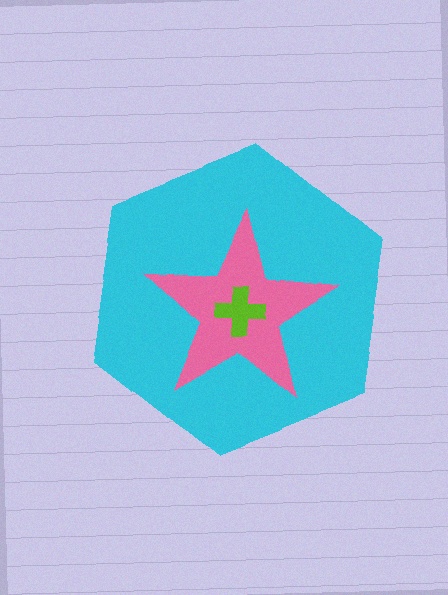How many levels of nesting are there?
3.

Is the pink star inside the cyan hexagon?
Yes.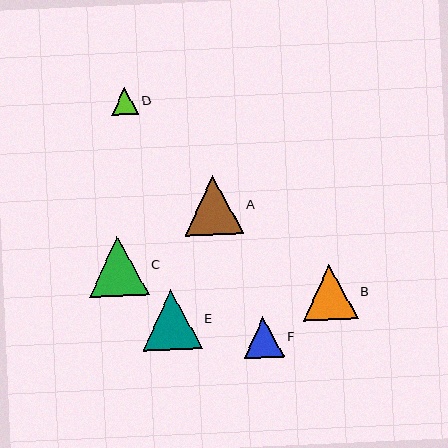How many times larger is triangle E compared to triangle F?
Triangle E is approximately 1.5 times the size of triangle F.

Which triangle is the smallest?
Triangle D is the smallest with a size of approximately 26 pixels.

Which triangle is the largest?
Triangle E is the largest with a size of approximately 59 pixels.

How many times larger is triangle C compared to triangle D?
Triangle C is approximately 2.2 times the size of triangle D.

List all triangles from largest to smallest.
From largest to smallest: E, C, A, B, F, D.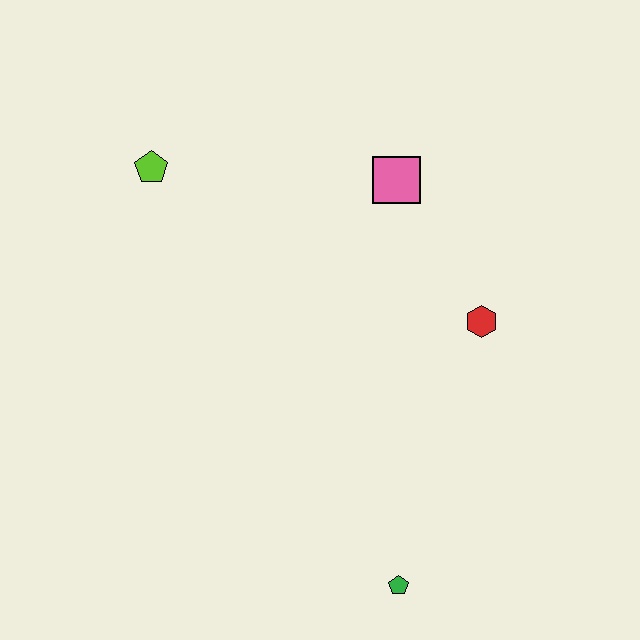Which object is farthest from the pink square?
The green pentagon is farthest from the pink square.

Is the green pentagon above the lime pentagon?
No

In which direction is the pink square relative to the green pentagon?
The pink square is above the green pentagon.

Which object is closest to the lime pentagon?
The pink square is closest to the lime pentagon.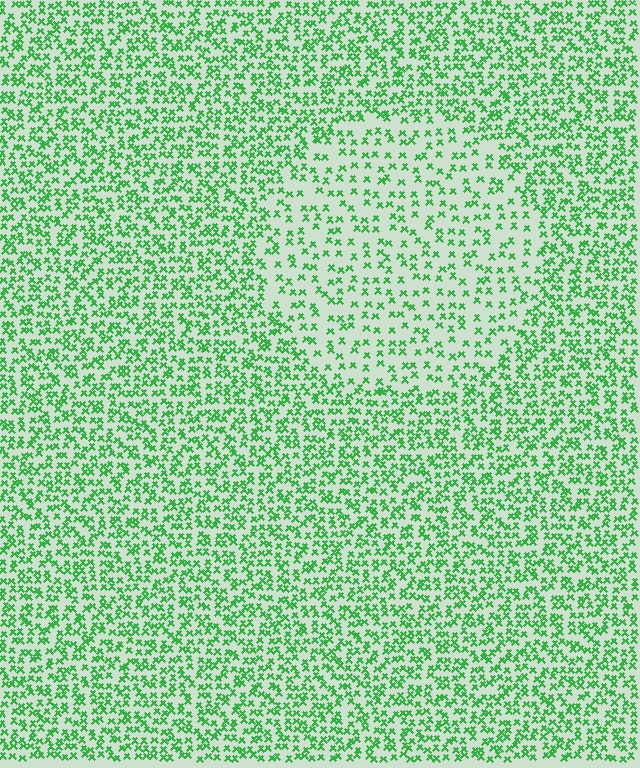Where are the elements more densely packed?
The elements are more densely packed outside the circle boundary.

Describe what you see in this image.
The image contains small green elements arranged at two different densities. A circle-shaped region is visible where the elements are less densely packed than the surrounding area.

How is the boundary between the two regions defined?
The boundary is defined by a change in element density (approximately 2.0x ratio). All elements are the same color, size, and shape.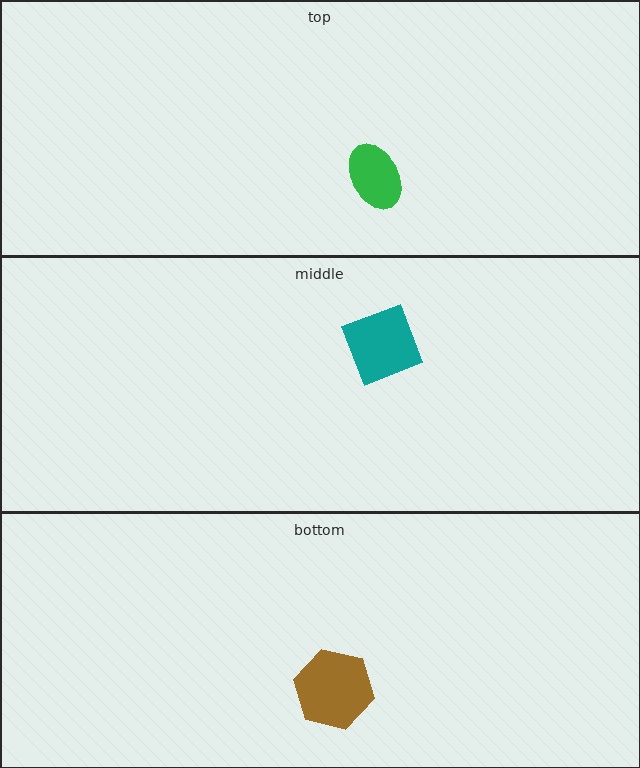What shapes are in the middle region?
The teal diamond.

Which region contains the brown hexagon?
The bottom region.